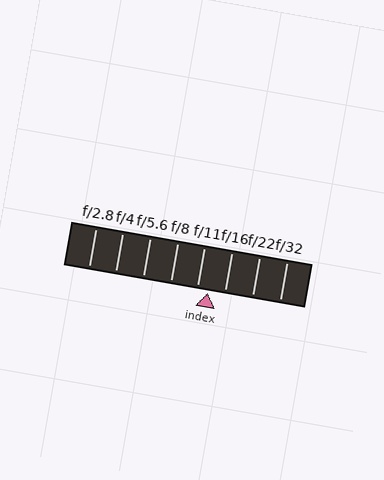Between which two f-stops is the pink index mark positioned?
The index mark is between f/11 and f/16.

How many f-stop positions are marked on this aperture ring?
There are 8 f-stop positions marked.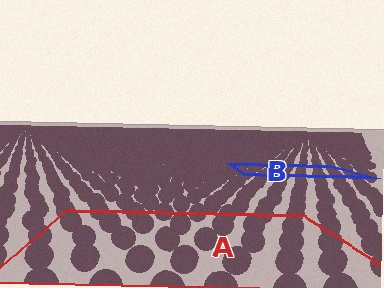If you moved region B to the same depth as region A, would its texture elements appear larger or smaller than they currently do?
They would appear larger. At a closer depth, the same texture elements are projected at a bigger on-screen size.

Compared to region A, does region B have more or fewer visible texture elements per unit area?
Region B has more texture elements per unit area — they are packed more densely because it is farther away.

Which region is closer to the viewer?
Region A is closer. The texture elements there are larger and more spread out.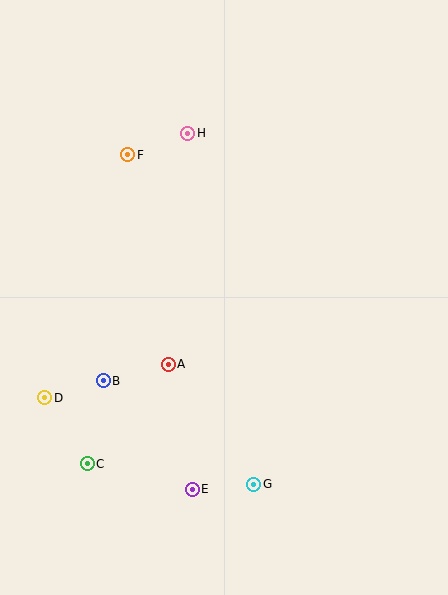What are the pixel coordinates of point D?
Point D is at (45, 398).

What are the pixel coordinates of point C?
Point C is at (87, 464).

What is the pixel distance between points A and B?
The distance between A and B is 67 pixels.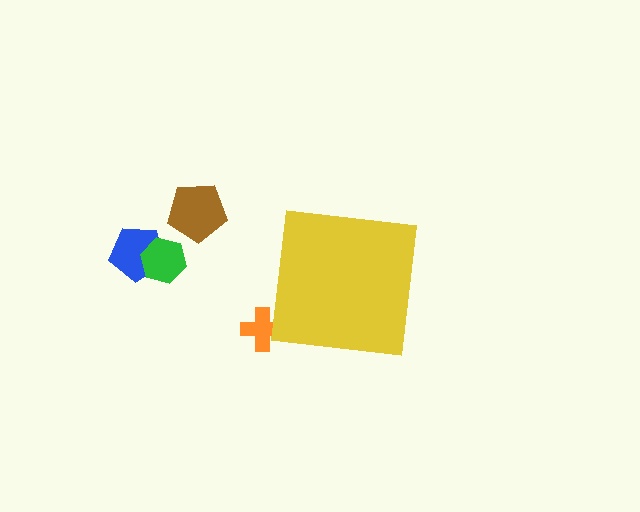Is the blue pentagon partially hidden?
No, the blue pentagon is fully visible.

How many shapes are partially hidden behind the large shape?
1 shape is partially hidden.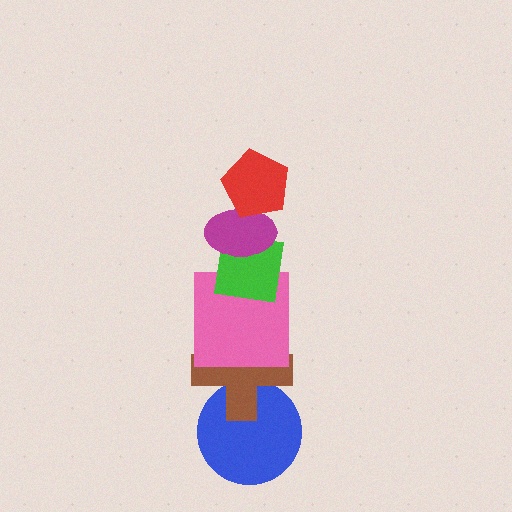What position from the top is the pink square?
The pink square is 4th from the top.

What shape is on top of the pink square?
The green square is on top of the pink square.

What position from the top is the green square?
The green square is 3rd from the top.